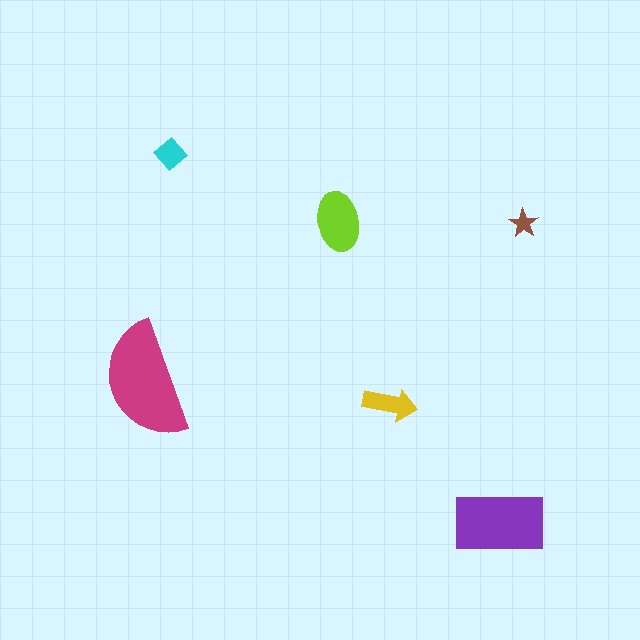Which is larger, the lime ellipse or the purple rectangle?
The purple rectangle.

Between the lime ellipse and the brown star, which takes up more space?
The lime ellipse.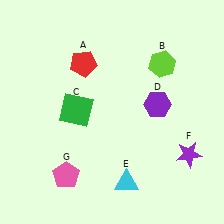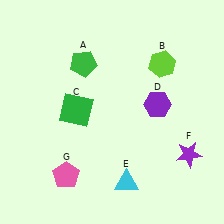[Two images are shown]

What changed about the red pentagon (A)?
In Image 1, A is red. In Image 2, it changed to green.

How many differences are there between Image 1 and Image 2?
There is 1 difference between the two images.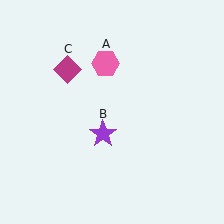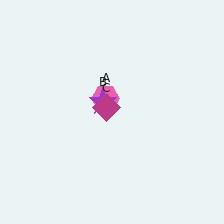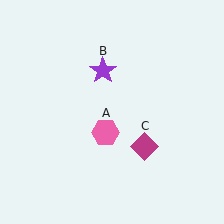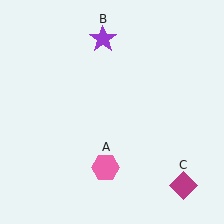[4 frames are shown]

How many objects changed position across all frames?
3 objects changed position: pink hexagon (object A), purple star (object B), magenta diamond (object C).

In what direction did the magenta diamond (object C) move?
The magenta diamond (object C) moved down and to the right.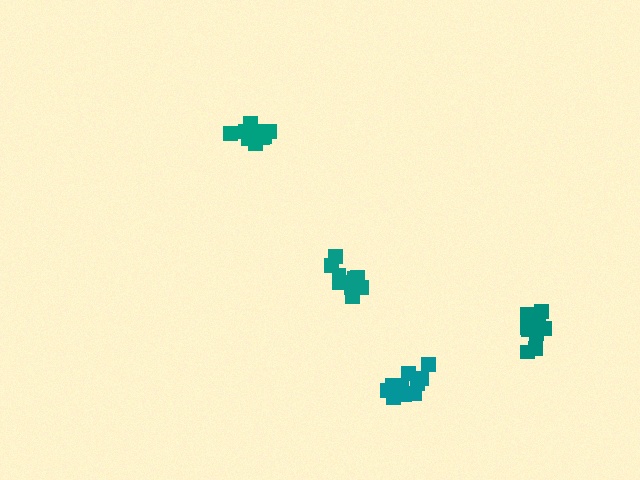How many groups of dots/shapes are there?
There are 4 groups.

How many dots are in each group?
Group 1: 9 dots, Group 2: 11 dots, Group 3: 10 dots, Group 4: 12 dots (42 total).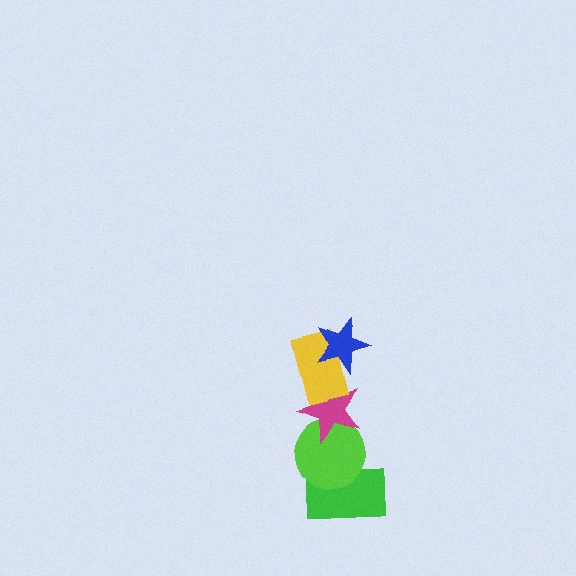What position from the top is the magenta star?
The magenta star is 3rd from the top.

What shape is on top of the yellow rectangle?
The blue star is on top of the yellow rectangle.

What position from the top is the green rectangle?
The green rectangle is 5th from the top.